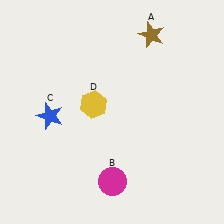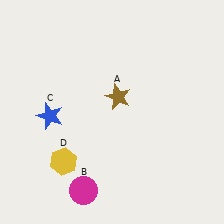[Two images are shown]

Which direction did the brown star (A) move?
The brown star (A) moved down.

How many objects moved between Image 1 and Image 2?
3 objects moved between the two images.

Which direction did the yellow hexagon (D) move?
The yellow hexagon (D) moved down.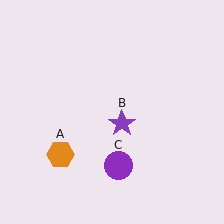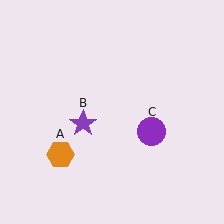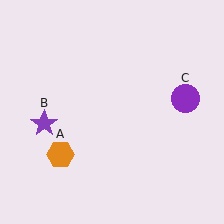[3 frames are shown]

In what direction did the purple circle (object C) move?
The purple circle (object C) moved up and to the right.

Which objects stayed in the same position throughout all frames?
Orange hexagon (object A) remained stationary.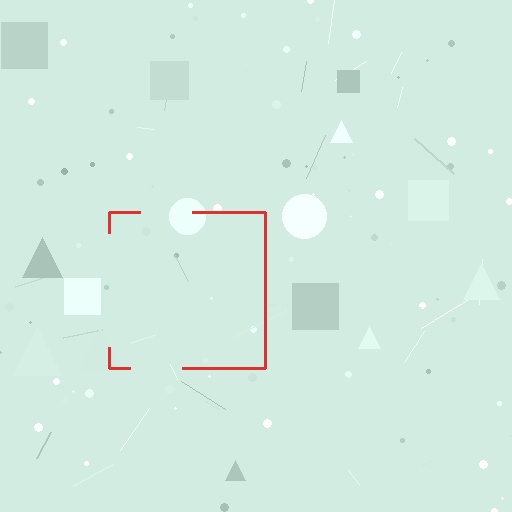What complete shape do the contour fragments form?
The contour fragments form a square.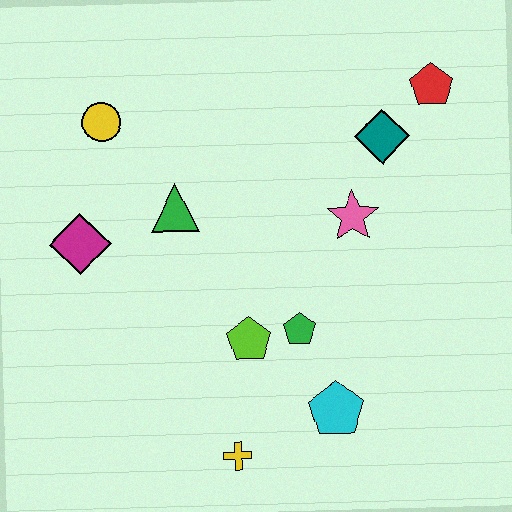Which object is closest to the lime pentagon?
The green pentagon is closest to the lime pentagon.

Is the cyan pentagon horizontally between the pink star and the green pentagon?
Yes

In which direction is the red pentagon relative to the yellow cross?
The red pentagon is above the yellow cross.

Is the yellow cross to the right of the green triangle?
Yes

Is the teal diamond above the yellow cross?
Yes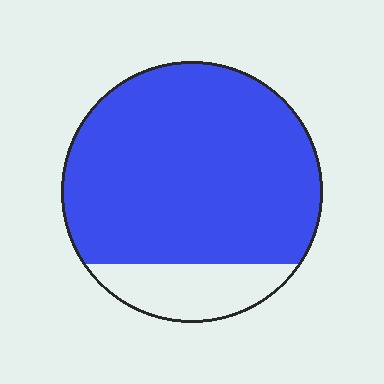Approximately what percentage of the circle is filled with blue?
Approximately 85%.